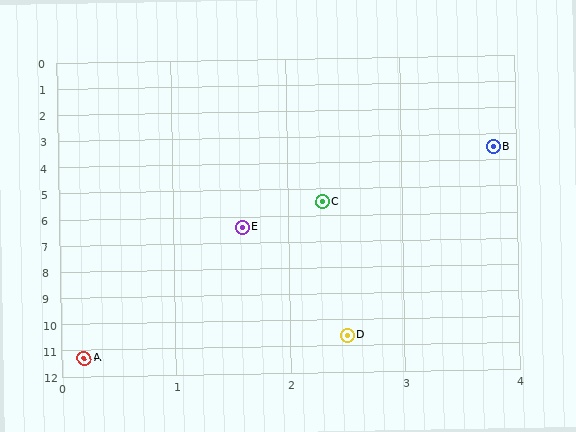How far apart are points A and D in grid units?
Points A and D are about 2.4 grid units apart.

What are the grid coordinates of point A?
Point A is at approximately (0.2, 11.3).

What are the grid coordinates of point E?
Point E is at approximately (1.6, 6.4).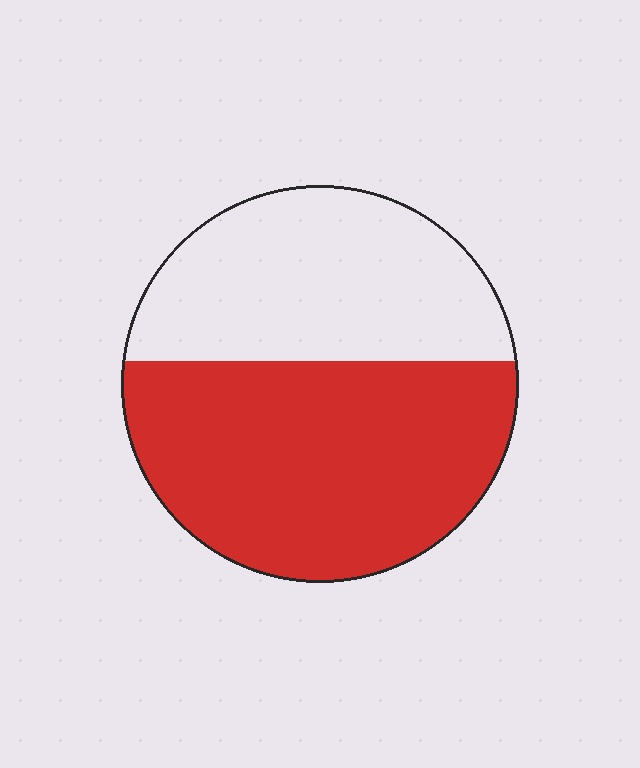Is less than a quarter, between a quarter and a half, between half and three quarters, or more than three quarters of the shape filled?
Between half and three quarters.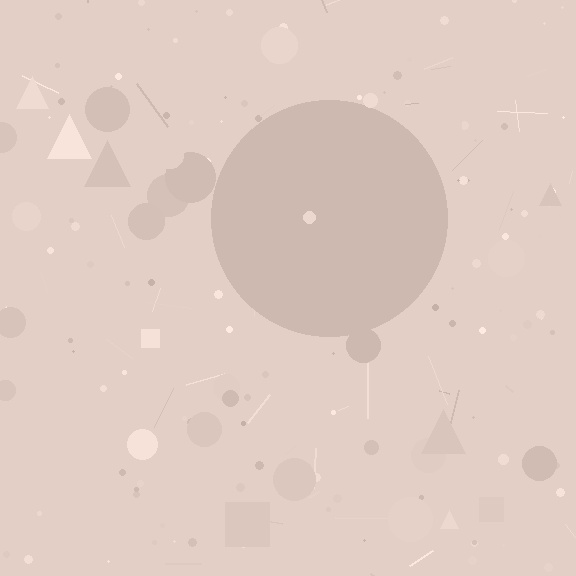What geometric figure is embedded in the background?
A circle is embedded in the background.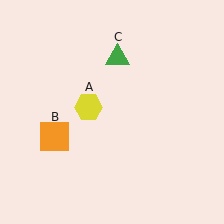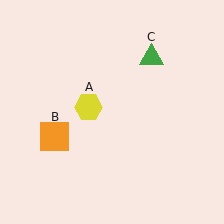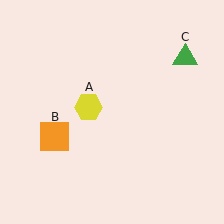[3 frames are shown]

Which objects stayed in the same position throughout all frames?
Yellow hexagon (object A) and orange square (object B) remained stationary.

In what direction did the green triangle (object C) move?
The green triangle (object C) moved right.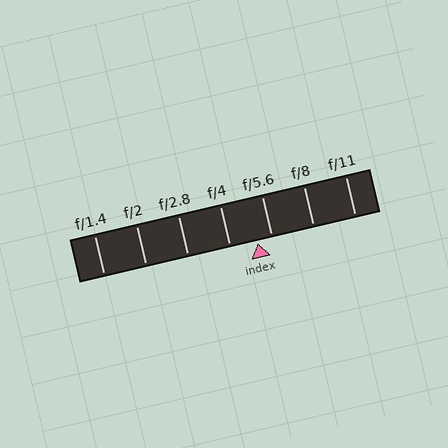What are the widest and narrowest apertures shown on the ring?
The widest aperture shown is f/1.4 and the narrowest is f/11.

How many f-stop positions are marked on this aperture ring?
There are 7 f-stop positions marked.